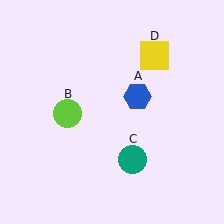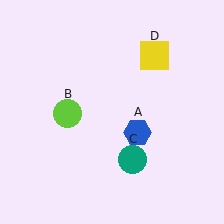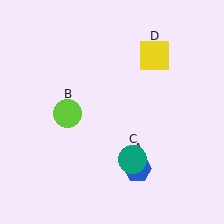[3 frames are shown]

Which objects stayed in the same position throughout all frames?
Lime circle (object B) and teal circle (object C) and yellow square (object D) remained stationary.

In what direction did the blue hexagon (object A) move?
The blue hexagon (object A) moved down.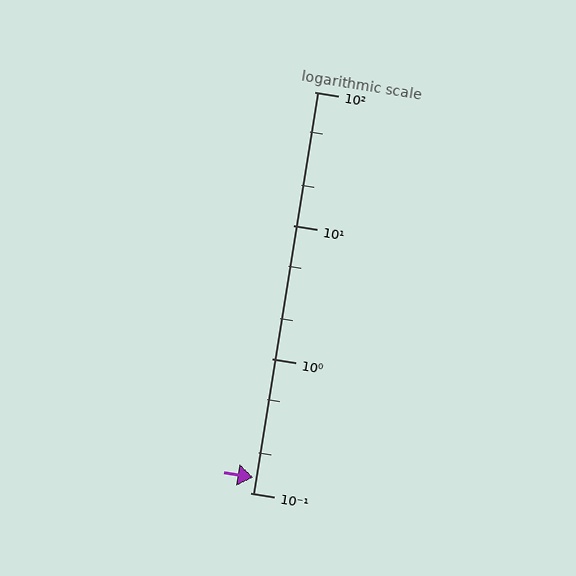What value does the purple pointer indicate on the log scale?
The pointer indicates approximately 0.13.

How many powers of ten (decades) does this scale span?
The scale spans 3 decades, from 0.1 to 100.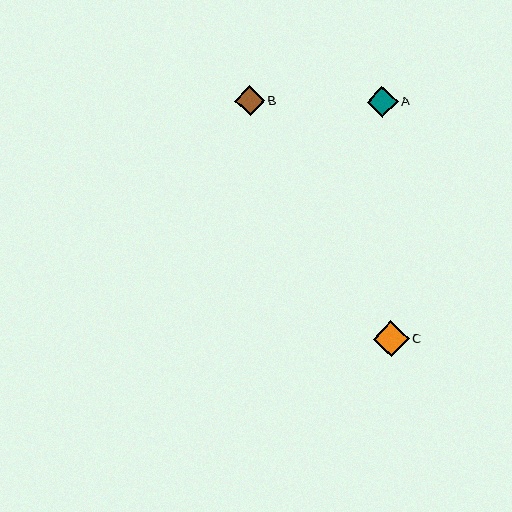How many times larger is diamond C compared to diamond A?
Diamond C is approximately 1.2 times the size of diamond A.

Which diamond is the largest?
Diamond C is the largest with a size of approximately 36 pixels.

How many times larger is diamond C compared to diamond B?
Diamond C is approximately 1.2 times the size of diamond B.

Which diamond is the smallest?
Diamond B is the smallest with a size of approximately 30 pixels.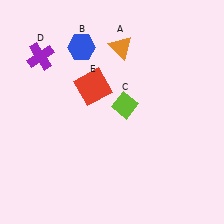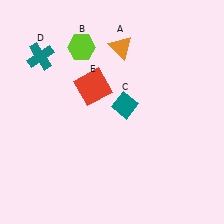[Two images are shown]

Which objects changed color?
B changed from blue to lime. C changed from lime to teal. D changed from purple to teal.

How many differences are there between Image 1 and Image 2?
There are 3 differences between the two images.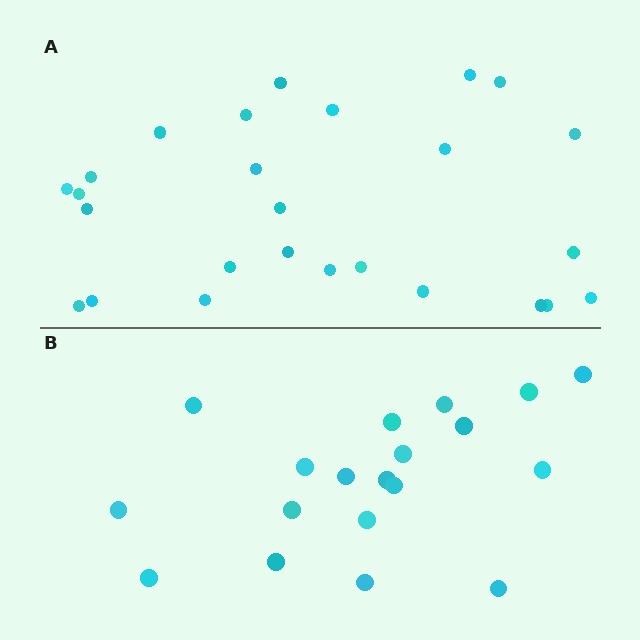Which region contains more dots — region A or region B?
Region A (the top region) has more dots.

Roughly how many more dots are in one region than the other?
Region A has roughly 8 or so more dots than region B.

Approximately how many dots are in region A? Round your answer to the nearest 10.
About 30 dots. (The exact count is 26, which rounds to 30.)